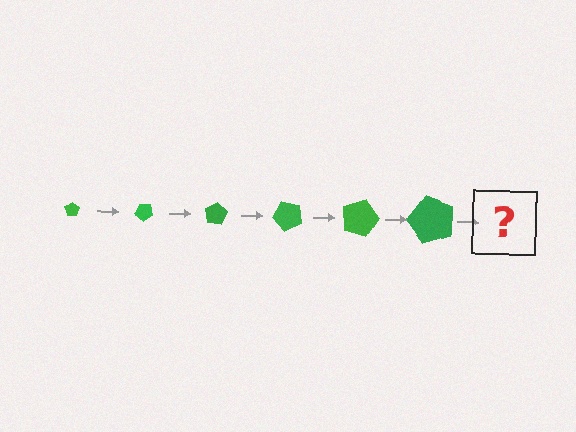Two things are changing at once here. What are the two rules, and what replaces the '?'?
The two rules are that the pentagon grows larger each step and it rotates 40 degrees each step. The '?' should be a pentagon, larger than the previous one and rotated 240 degrees from the start.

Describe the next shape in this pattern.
It should be a pentagon, larger than the previous one and rotated 240 degrees from the start.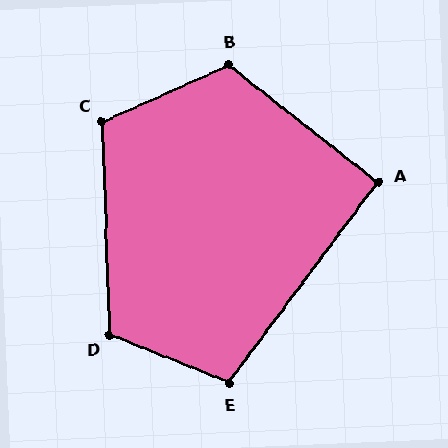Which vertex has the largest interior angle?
B, at approximately 118 degrees.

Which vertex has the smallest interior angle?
A, at approximately 92 degrees.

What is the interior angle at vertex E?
Approximately 105 degrees (obtuse).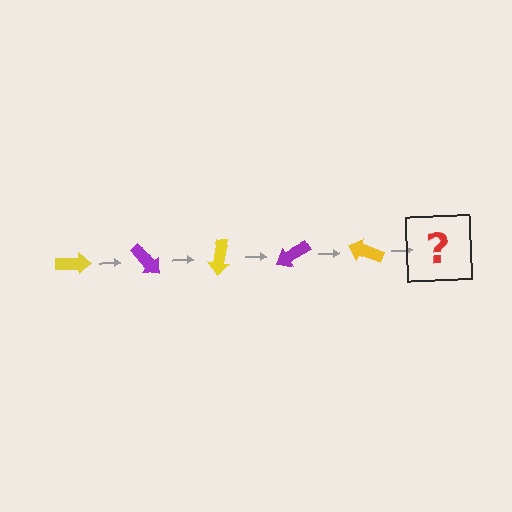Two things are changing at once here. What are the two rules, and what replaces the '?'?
The two rules are that it rotates 50 degrees each step and the color cycles through yellow and purple. The '?' should be a purple arrow, rotated 250 degrees from the start.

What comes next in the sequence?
The next element should be a purple arrow, rotated 250 degrees from the start.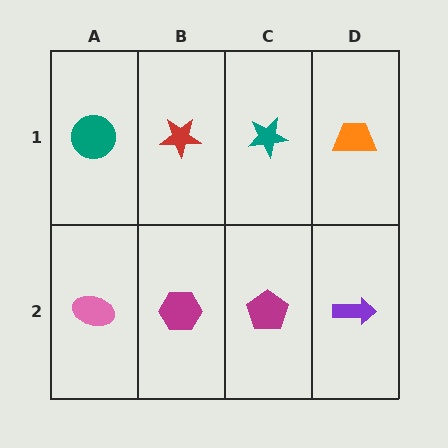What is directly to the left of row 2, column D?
A magenta pentagon.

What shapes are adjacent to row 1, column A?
A pink ellipse (row 2, column A), a red star (row 1, column B).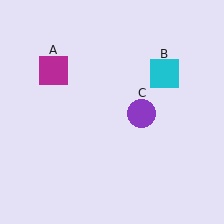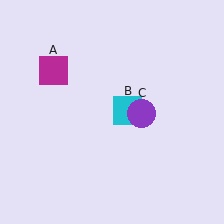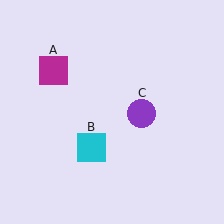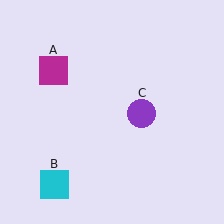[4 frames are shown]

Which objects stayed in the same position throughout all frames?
Magenta square (object A) and purple circle (object C) remained stationary.